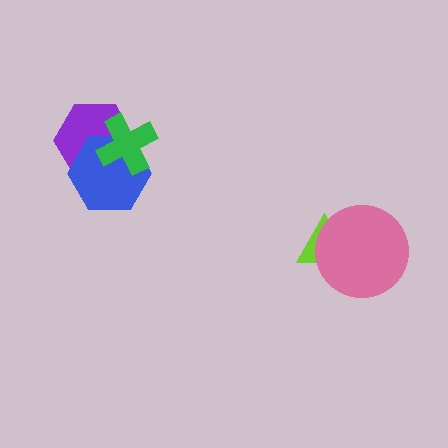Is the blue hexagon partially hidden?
Yes, it is partially covered by another shape.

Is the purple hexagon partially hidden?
Yes, it is partially covered by another shape.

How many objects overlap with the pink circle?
1 object overlaps with the pink circle.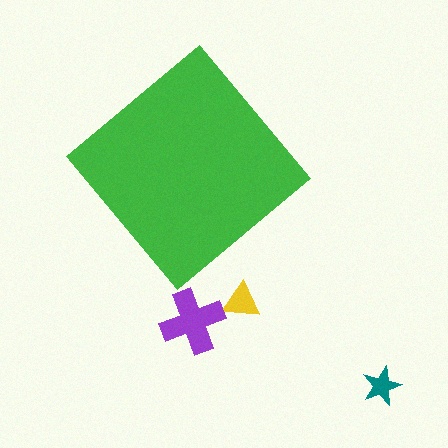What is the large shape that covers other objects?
A green diamond.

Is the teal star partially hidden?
No, the teal star is fully visible.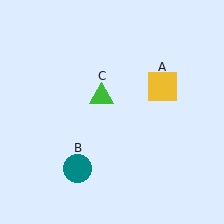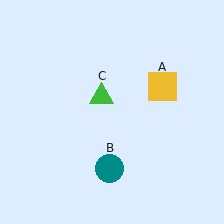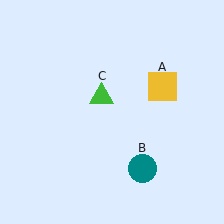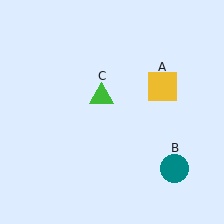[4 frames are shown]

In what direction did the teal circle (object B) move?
The teal circle (object B) moved right.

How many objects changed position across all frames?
1 object changed position: teal circle (object B).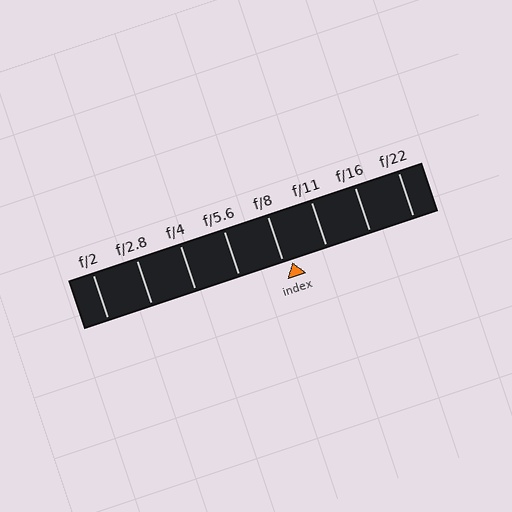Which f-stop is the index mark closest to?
The index mark is closest to f/8.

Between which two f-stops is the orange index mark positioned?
The index mark is between f/8 and f/11.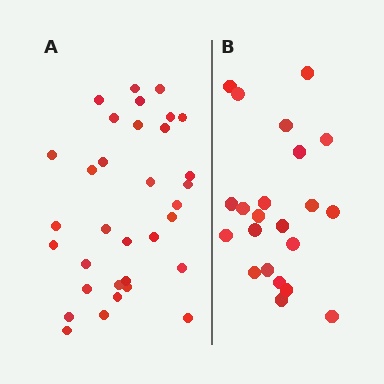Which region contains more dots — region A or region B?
Region A (the left region) has more dots.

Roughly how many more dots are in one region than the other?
Region A has roughly 12 or so more dots than region B.